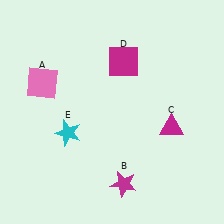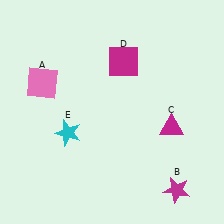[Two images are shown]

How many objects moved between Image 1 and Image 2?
1 object moved between the two images.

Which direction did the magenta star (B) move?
The magenta star (B) moved right.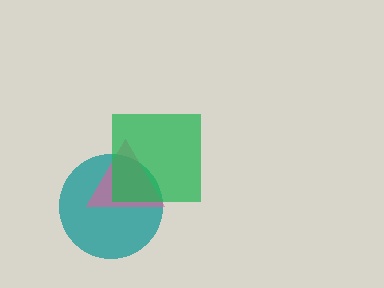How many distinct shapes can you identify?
There are 3 distinct shapes: a teal circle, a pink triangle, a green square.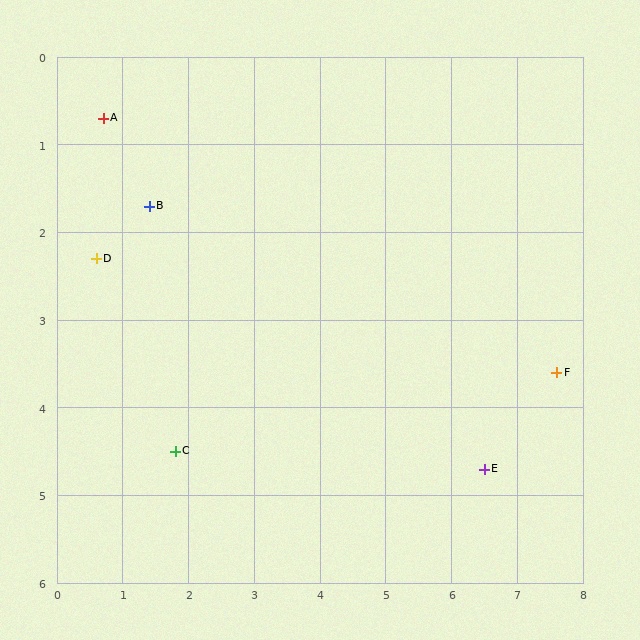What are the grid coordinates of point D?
Point D is at approximately (0.6, 2.3).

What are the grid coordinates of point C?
Point C is at approximately (1.8, 4.5).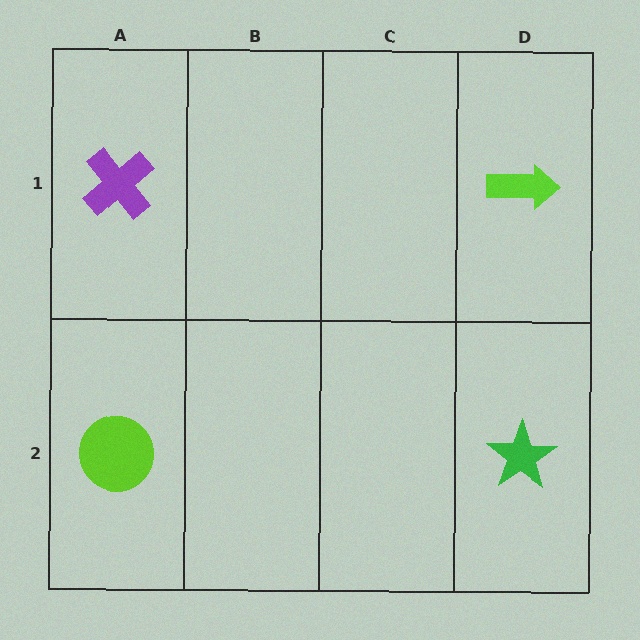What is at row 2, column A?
A lime circle.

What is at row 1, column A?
A purple cross.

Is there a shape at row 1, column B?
No, that cell is empty.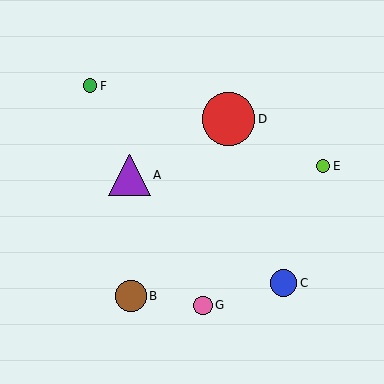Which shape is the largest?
The red circle (labeled D) is the largest.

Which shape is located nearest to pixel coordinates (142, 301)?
The brown circle (labeled B) at (131, 296) is nearest to that location.